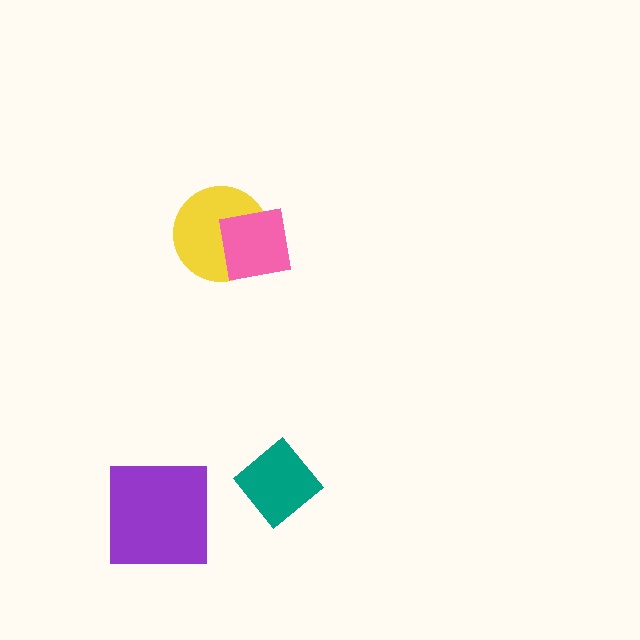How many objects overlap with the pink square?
1 object overlaps with the pink square.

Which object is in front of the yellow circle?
The pink square is in front of the yellow circle.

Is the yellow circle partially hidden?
Yes, it is partially covered by another shape.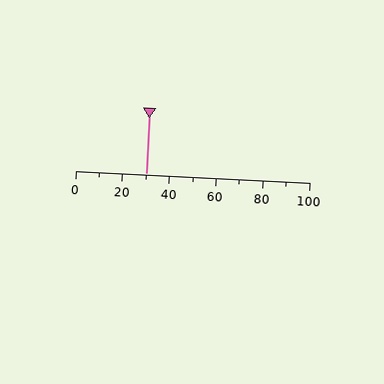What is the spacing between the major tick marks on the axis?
The major ticks are spaced 20 apart.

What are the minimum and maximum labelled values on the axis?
The axis runs from 0 to 100.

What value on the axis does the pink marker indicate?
The marker indicates approximately 30.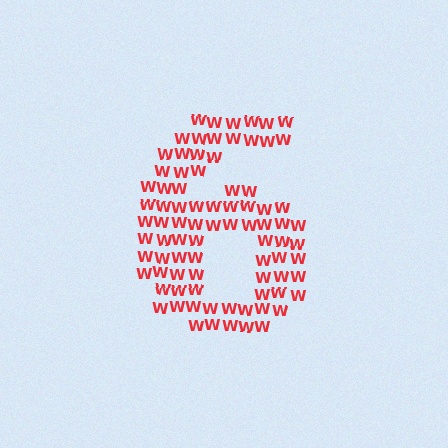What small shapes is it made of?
It is made of small letter W's.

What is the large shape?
The large shape is the digit 6.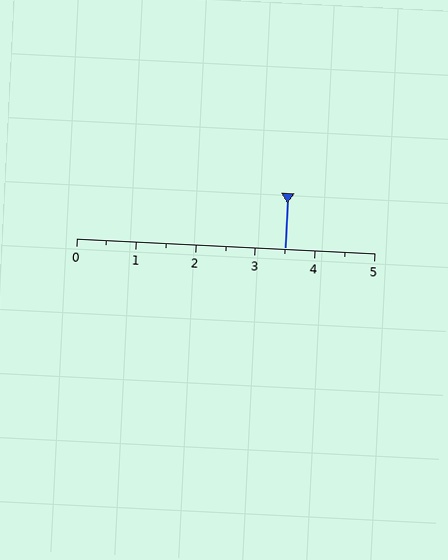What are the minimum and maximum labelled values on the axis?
The axis runs from 0 to 5.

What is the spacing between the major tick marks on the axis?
The major ticks are spaced 1 apart.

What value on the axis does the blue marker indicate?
The marker indicates approximately 3.5.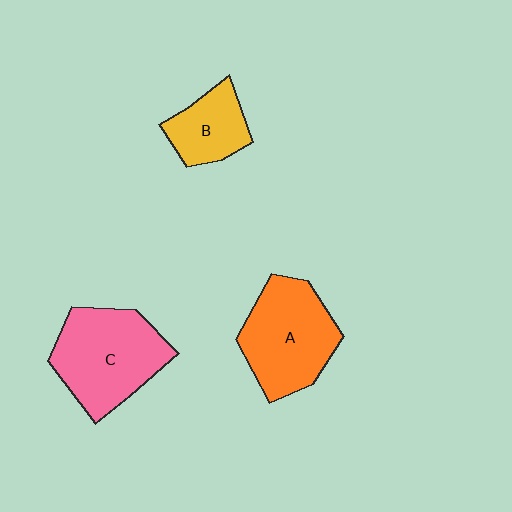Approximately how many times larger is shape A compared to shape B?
Approximately 1.8 times.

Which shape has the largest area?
Shape C (pink).